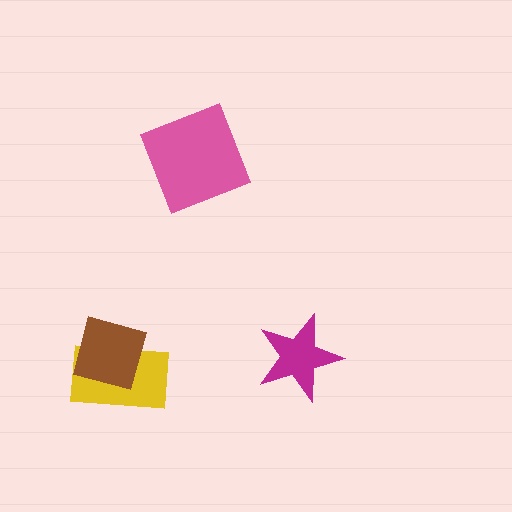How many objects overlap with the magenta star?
0 objects overlap with the magenta star.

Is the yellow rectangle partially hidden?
Yes, it is partially covered by another shape.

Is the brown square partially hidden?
No, no other shape covers it.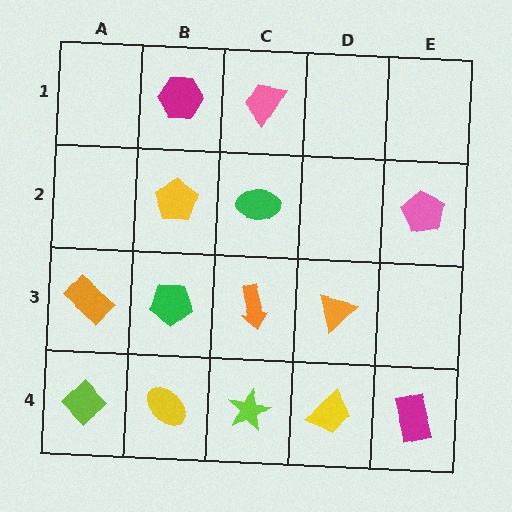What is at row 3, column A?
An orange rectangle.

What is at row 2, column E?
A pink pentagon.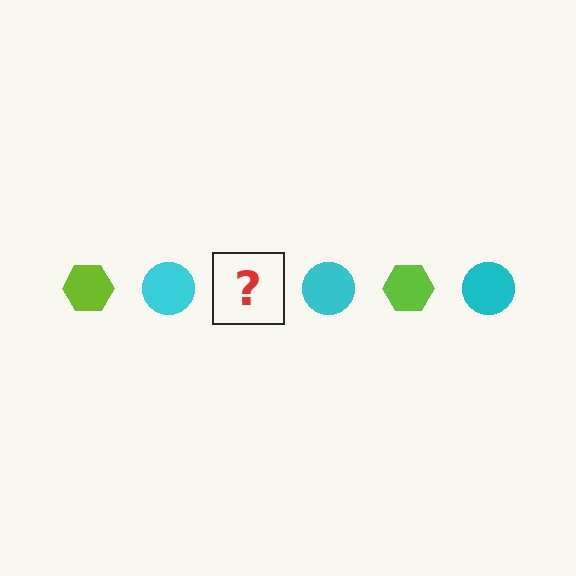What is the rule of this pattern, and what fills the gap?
The rule is that the pattern alternates between lime hexagon and cyan circle. The gap should be filled with a lime hexagon.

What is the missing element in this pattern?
The missing element is a lime hexagon.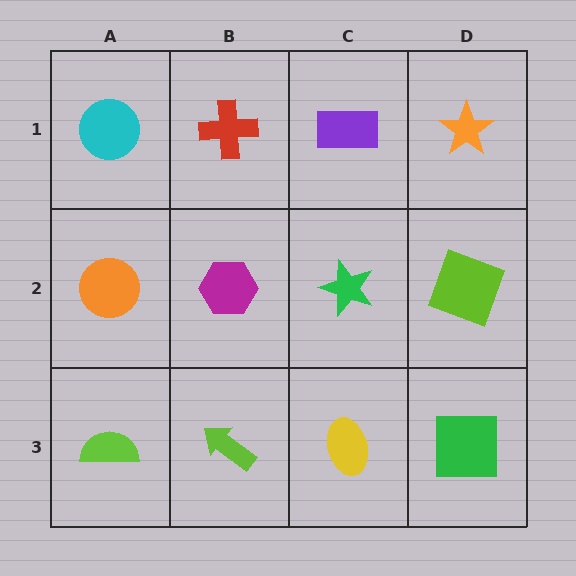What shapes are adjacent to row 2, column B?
A red cross (row 1, column B), a lime arrow (row 3, column B), an orange circle (row 2, column A), a green star (row 2, column C).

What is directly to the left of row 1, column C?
A red cross.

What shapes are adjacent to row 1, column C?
A green star (row 2, column C), a red cross (row 1, column B), an orange star (row 1, column D).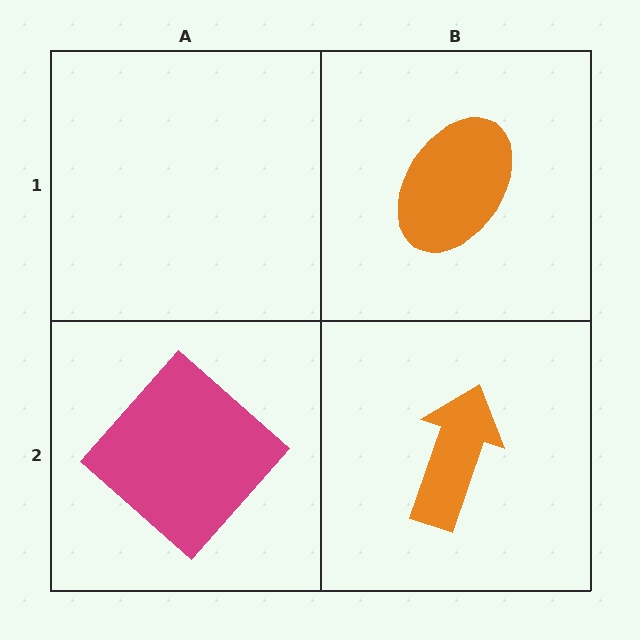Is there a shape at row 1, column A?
No, that cell is empty.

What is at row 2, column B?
An orange arrow.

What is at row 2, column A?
A magenta diamond.